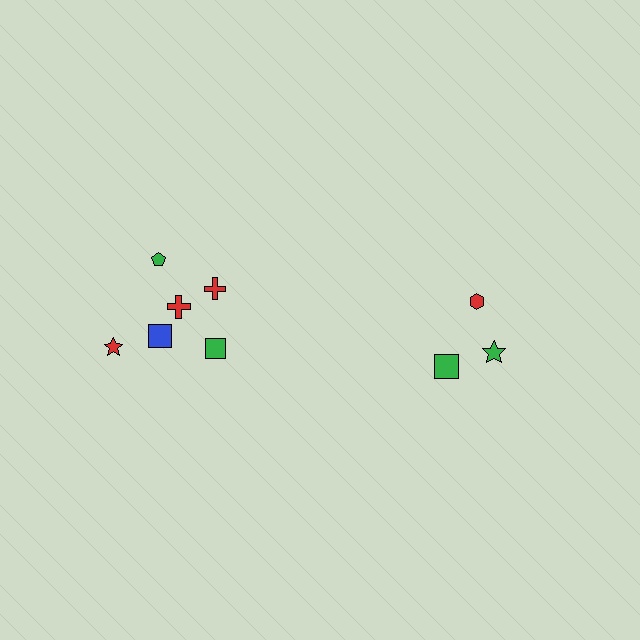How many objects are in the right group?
There are 3 objects.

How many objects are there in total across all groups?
There are 9 objects.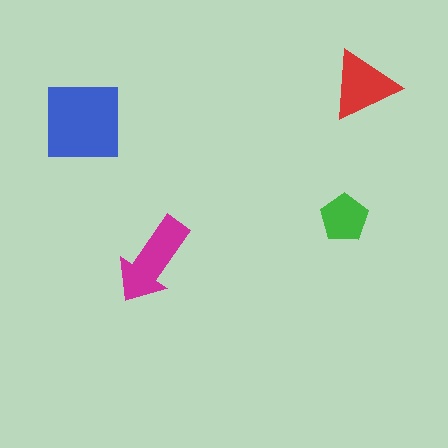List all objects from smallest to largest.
The green pentagon, the red triangle, the magenta arrow, the blue square.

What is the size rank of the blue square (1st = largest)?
1st.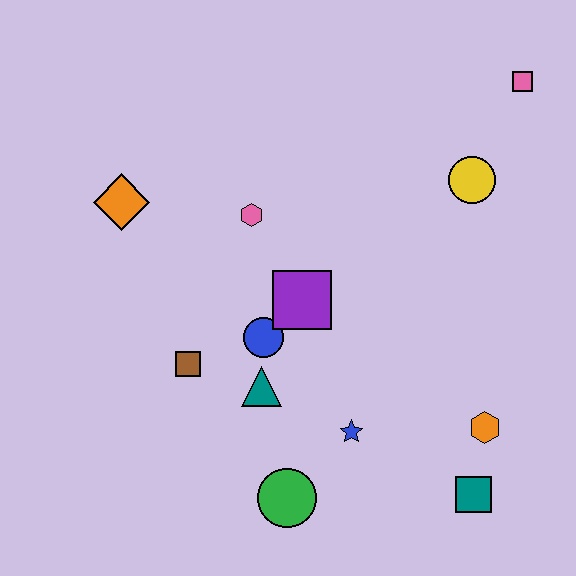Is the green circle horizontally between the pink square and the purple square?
No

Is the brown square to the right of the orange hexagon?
No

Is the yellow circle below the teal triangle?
No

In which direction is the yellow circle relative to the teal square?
The yellow circle is above the teal square.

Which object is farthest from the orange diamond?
The teal square is farthest from the orange diamond.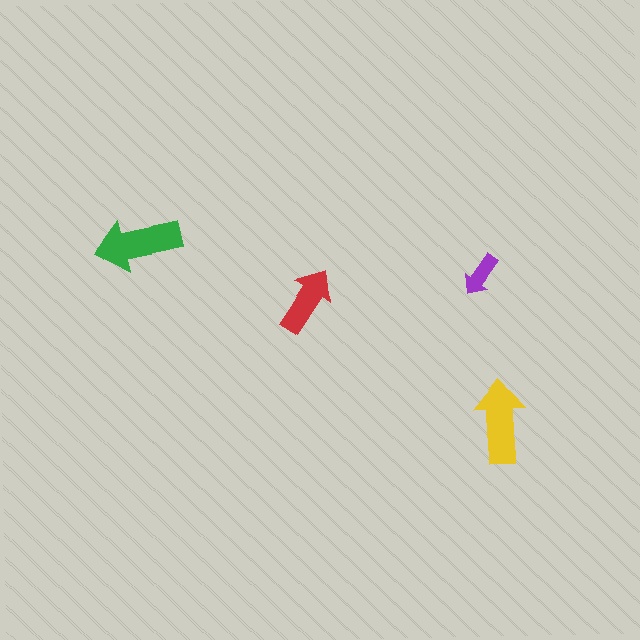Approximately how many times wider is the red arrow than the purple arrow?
About 1.5 times wider.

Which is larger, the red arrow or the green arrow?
The green one.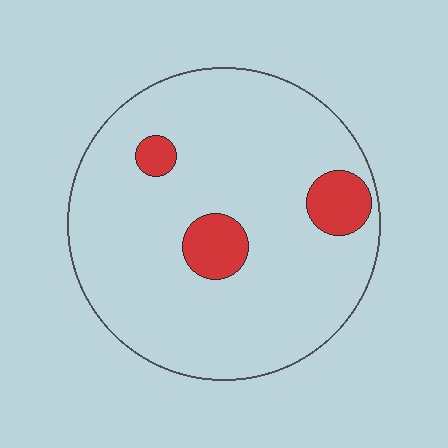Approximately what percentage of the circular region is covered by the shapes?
Approximately 10%.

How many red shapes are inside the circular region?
3.